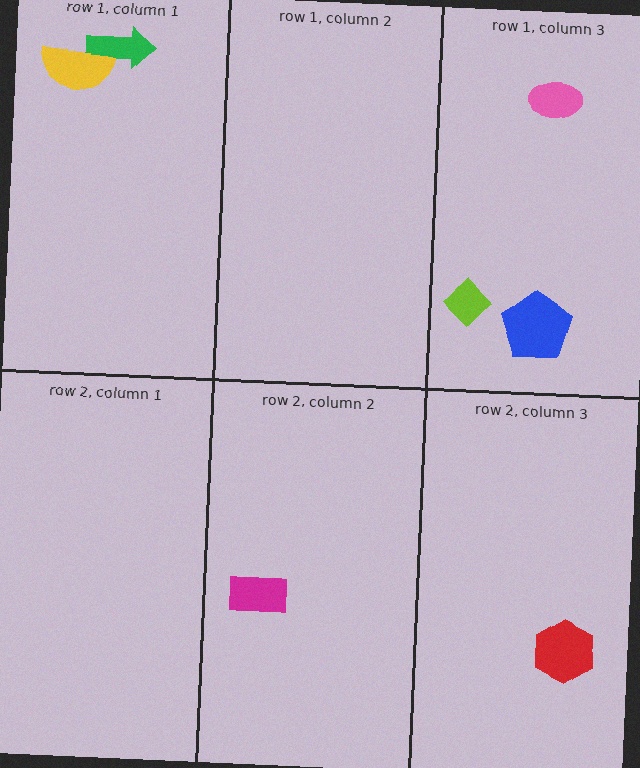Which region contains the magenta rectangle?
The row 2, column 2 region.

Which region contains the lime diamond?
The row 1, column 3 region.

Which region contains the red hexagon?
The row 2, column 3 region.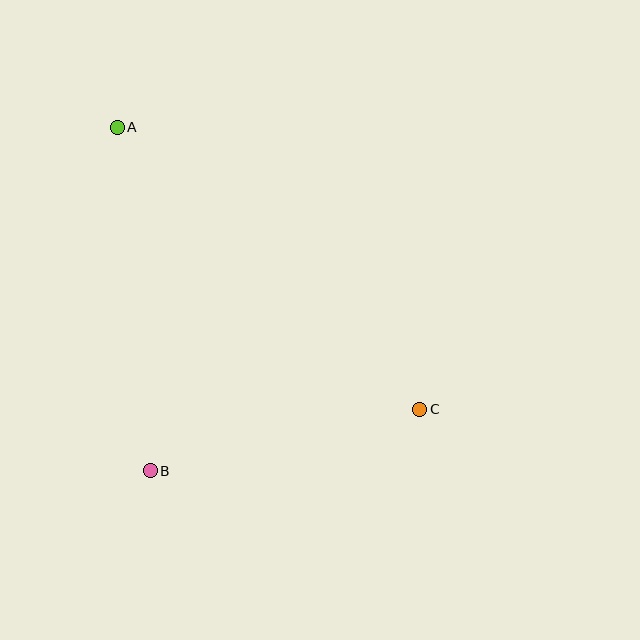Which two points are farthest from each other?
Points A and C are farthest from each other.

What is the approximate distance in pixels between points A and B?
The distance between A and B is approximately 345 pixels.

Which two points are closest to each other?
Points B and C are closest to each other.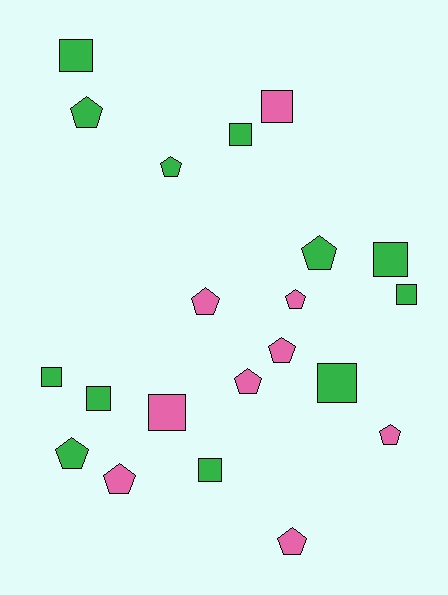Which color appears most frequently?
Green, with 12 objects.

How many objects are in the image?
There are 21 objects.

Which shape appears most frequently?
Pentagon, with 11 objects.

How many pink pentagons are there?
There are 7 pink pentagons.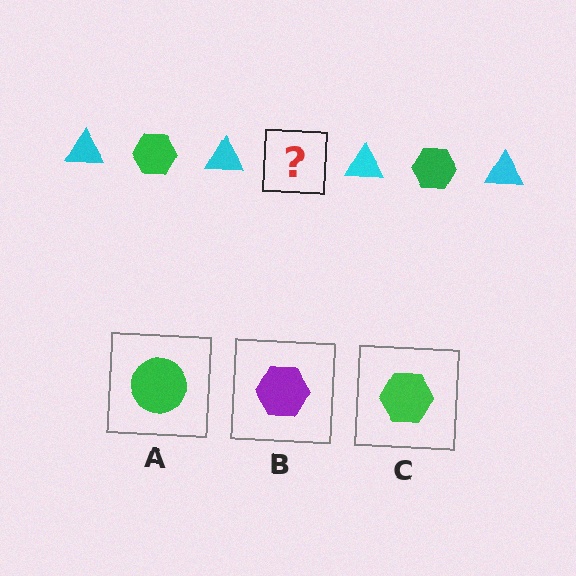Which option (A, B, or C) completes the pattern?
C.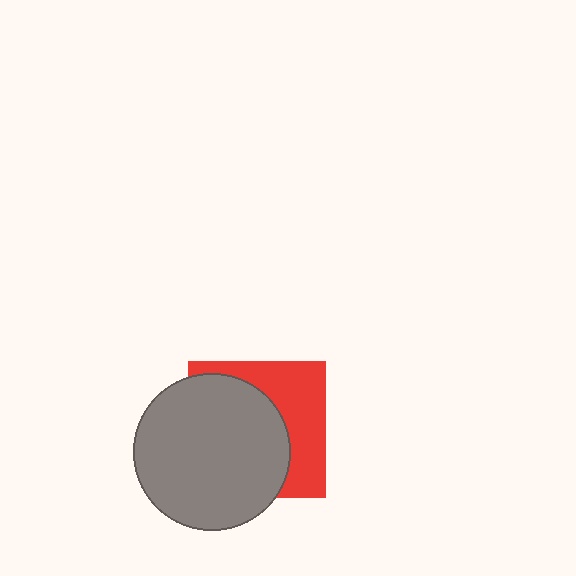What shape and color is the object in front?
The object in front is a gray circle.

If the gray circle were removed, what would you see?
You would see the complete red square.